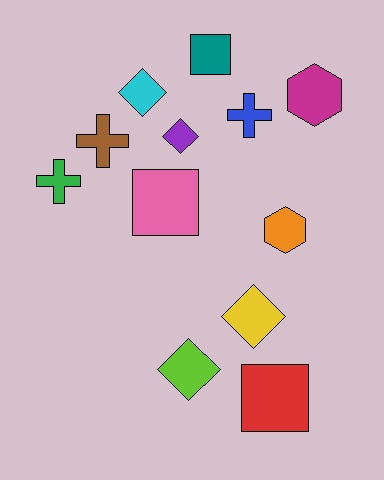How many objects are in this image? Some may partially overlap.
There are 12 objects.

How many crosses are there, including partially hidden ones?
There are 3 crosses.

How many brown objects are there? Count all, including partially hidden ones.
There is 1 brown object.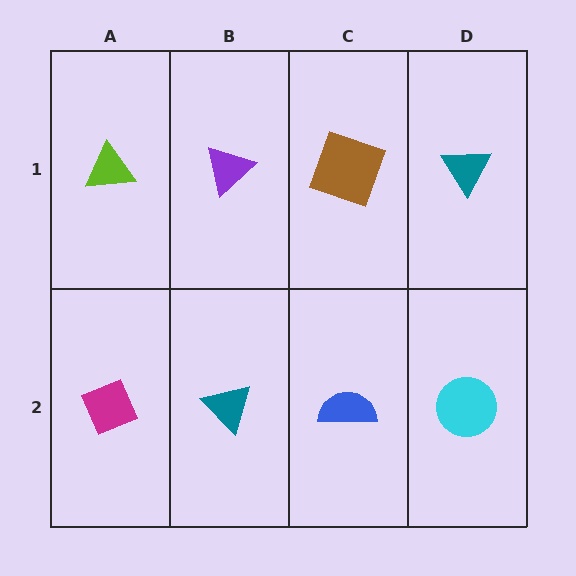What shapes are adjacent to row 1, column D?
A cyan circle (row 2, column D), a brown square (row 1, column C).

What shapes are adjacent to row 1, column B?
A teal triangle (row 2, column B), a lime triangle (row 1, column A), a brown square (row 1, column C).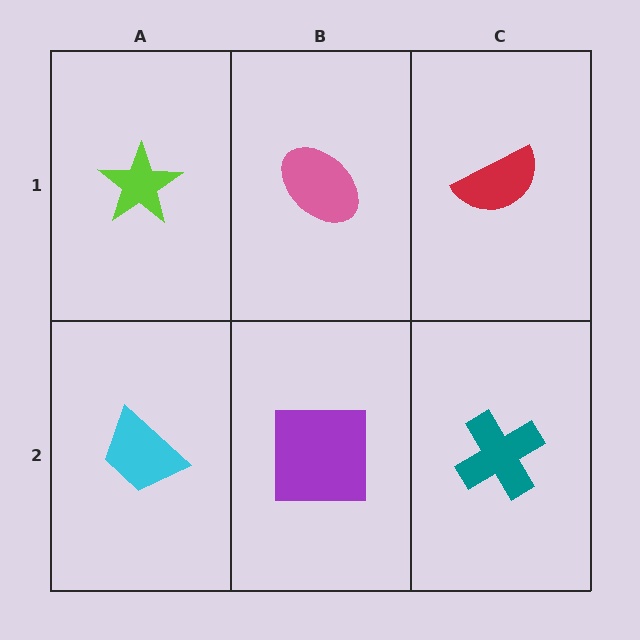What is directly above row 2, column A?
A lime star.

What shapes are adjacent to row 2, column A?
A lime star (row 1, column A), a purple square (row 2, column B).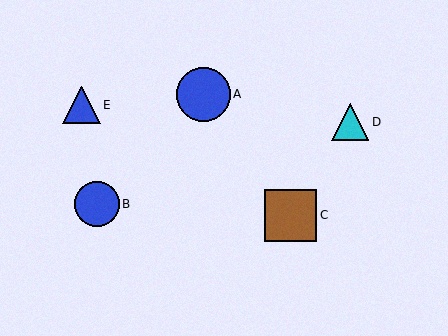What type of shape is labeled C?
Shape C is a brown square.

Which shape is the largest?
The blue circle (labeled A) is the largest.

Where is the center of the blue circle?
The center of the blue circle is at (97, 204).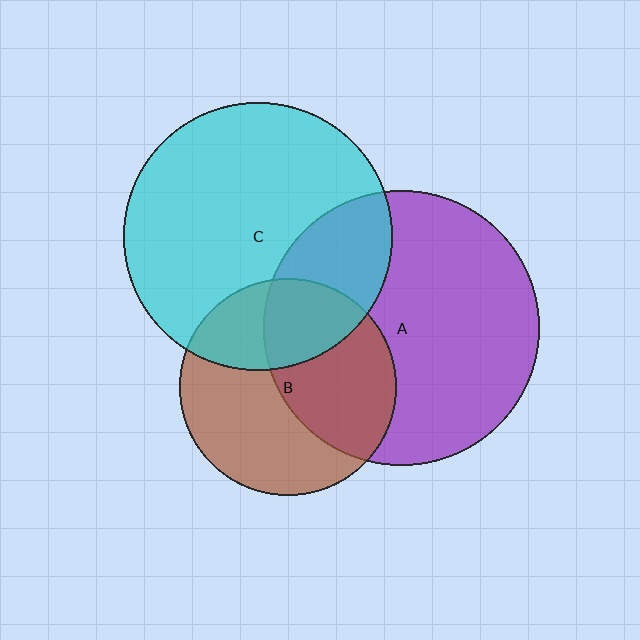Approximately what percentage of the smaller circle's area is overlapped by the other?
Approximately 25%.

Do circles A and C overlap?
Yes.